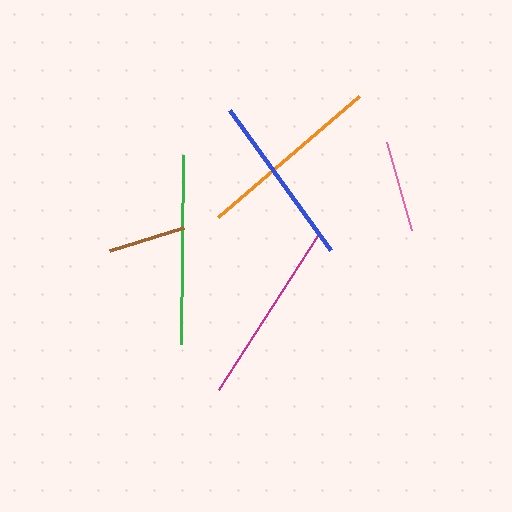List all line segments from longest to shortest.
From longest to shortest: green, orange, magenta, blue, pink, brown.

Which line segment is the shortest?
The brown line is the shortest at approximately 78 pixels.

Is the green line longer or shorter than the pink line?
The green line is longer than the pink line.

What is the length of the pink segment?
The pink segment is approximately 91 pixels long.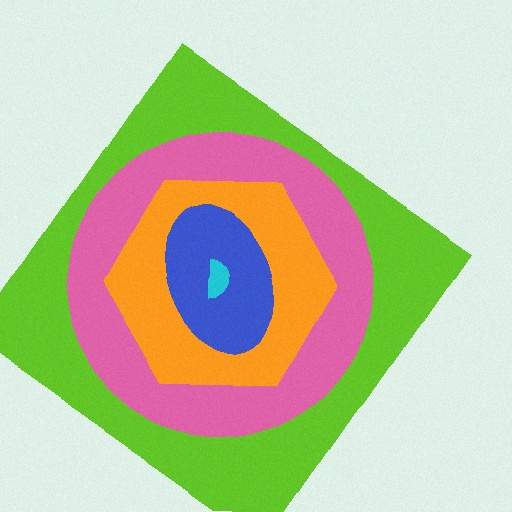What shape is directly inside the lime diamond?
The pink circle.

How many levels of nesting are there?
5.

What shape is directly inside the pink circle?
The orange hexagon.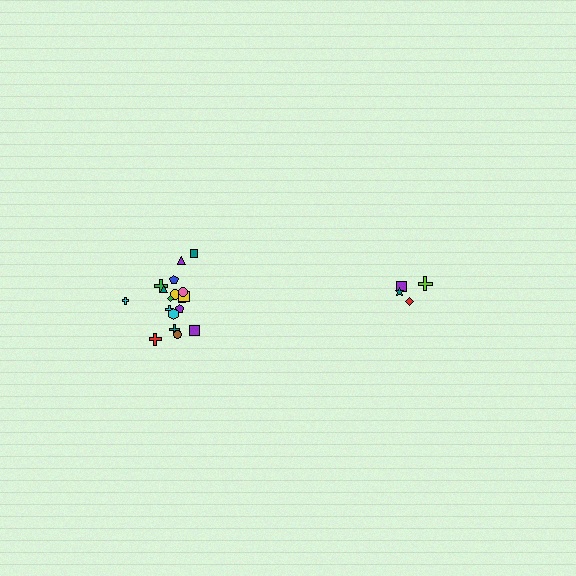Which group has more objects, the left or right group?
The left group.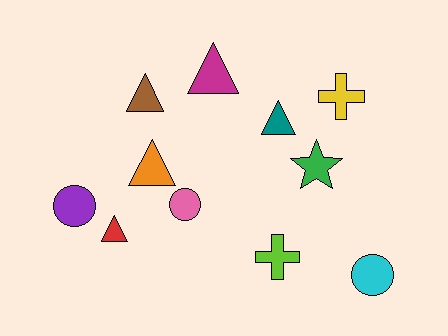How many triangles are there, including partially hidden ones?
There are 5 triangles.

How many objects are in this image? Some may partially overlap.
There are 11 objects.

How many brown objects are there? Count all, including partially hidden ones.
There is 1 brown object.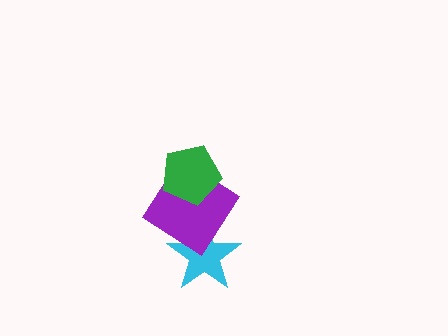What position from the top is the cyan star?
The cyan star is 3rd from the top.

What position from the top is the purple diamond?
The purple diamond is 2nd from the top.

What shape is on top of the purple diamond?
The green pentagon is on top of the purple diamond.